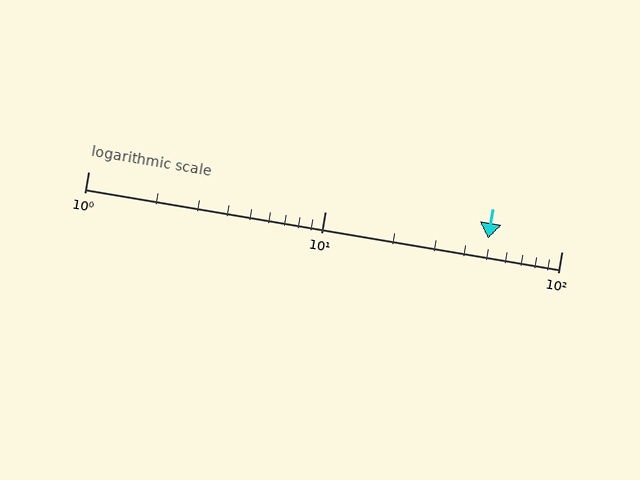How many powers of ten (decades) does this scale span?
The scale spans 2 decades, from 1 to 100.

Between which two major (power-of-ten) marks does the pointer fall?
The pointer is between 10 and 100.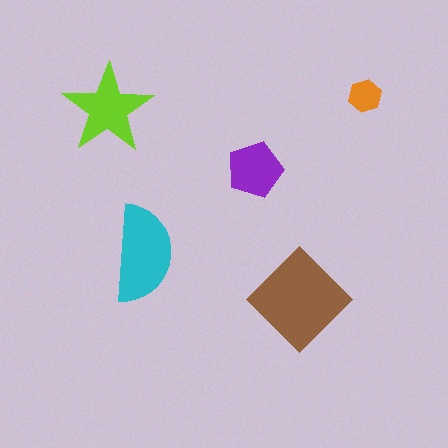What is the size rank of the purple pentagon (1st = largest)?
4th.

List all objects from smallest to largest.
The orange hexagon, the purple pentagon, the lime star, the cyan semicircle, the brown diamond.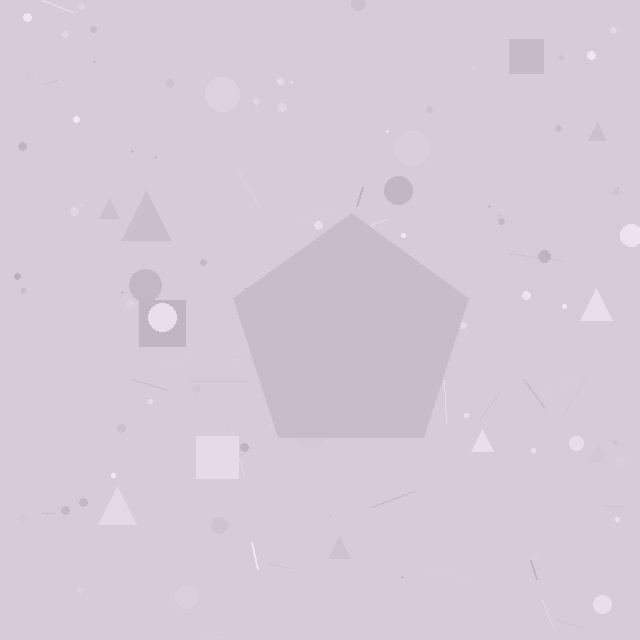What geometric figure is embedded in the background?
A pentagon is embedded in the background.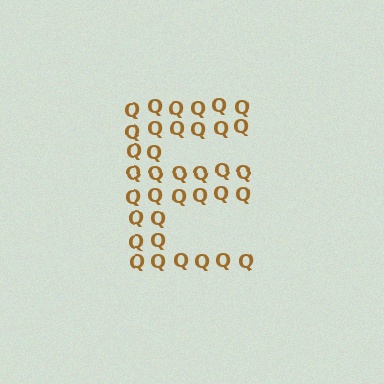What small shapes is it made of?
It is made of small letter Q's.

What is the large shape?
The large shape is the letter E.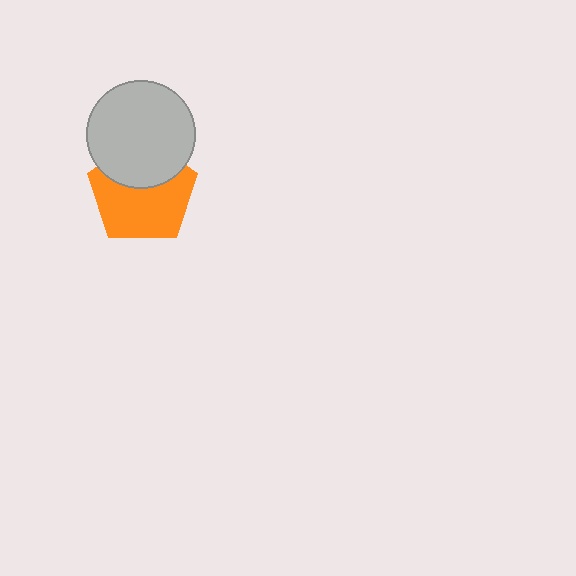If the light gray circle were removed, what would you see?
You would see the complete orange pentagon.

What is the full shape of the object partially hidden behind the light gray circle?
The partially hidden object is an orange pentagon.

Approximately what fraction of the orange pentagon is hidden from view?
Roughly 37% of the orange pentagon is hidden behind the light gray circle.